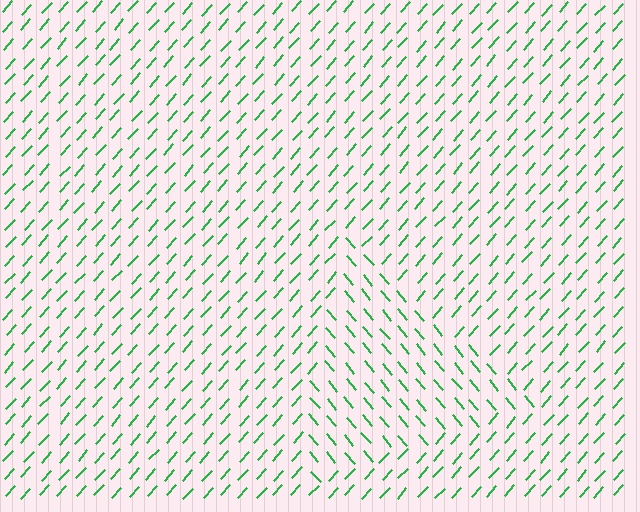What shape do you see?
I see a triangle.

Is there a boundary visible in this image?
Yes, there is a texture boundary formed by a change in line orientation.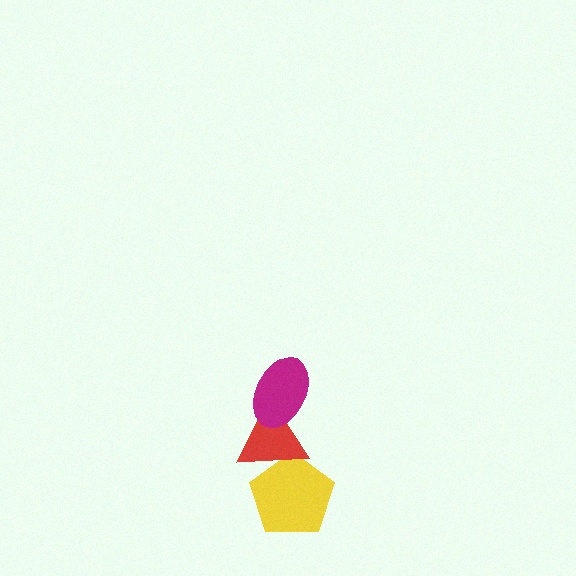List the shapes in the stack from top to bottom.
From top to bottom: the magenta ellipse, the red triangle, the yellow pentagon.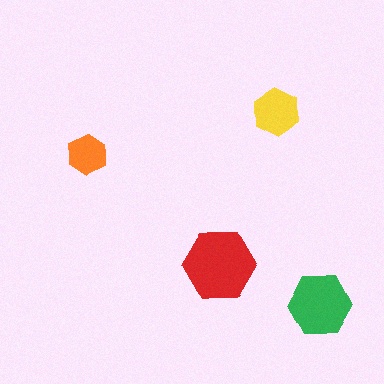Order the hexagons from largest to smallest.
the red one, the green one, the yellow one, the orange one.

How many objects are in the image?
There are 4 objects in the image.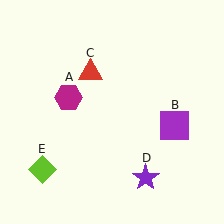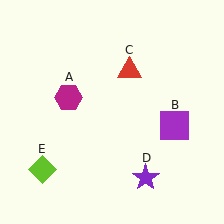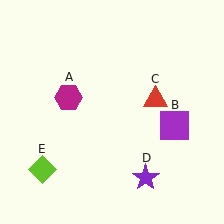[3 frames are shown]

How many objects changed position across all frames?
1 object changed position: red triangle (object C).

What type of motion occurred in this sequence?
The red triangle (object C) rotated clockwise around the center of the scene.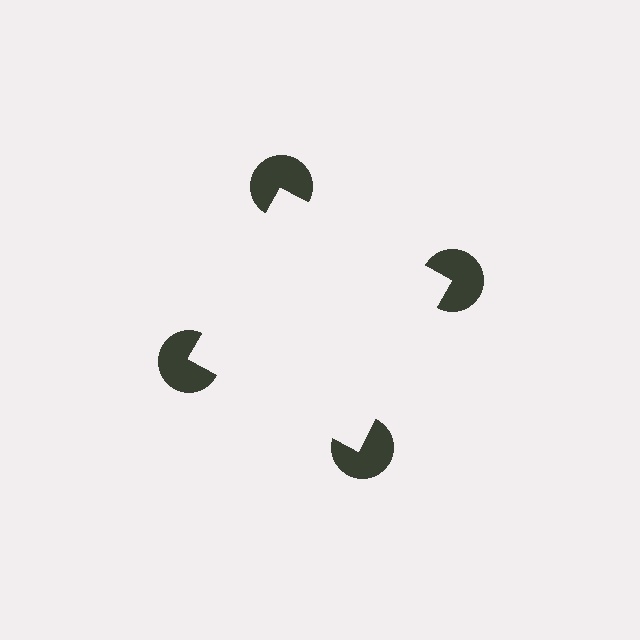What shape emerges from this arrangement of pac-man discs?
An illusory square — its edges are inferred from the aligned wedge cuts in the pac-man discs, not physically drawn.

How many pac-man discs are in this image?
There are 4 — one at each vertex of the illusory square.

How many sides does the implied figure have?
4 sides.